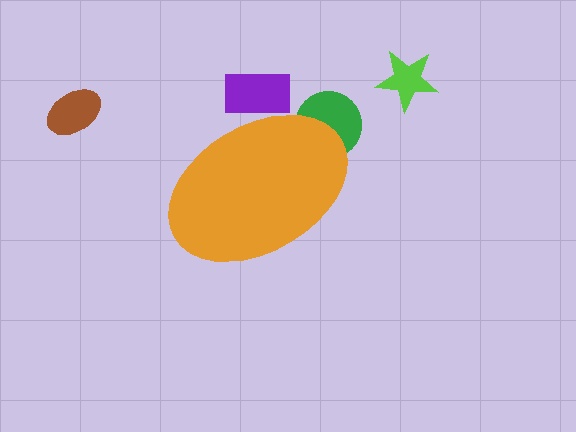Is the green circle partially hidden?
Yes, the green circle is partially hidden behind the orange ellipse.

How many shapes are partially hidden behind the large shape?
2 shapes are partially hidden.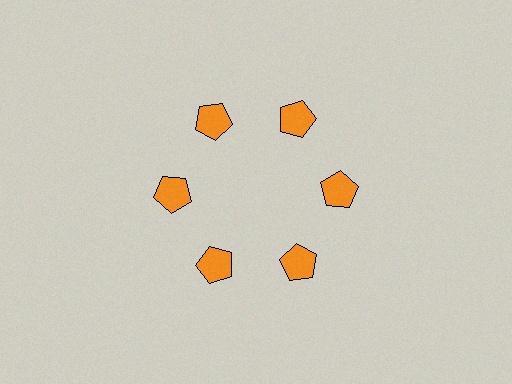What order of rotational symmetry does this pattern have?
This pattern has 6-fold rotational symmetry.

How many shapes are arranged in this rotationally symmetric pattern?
There are 6 shapes, arranged in 6 groups of 1.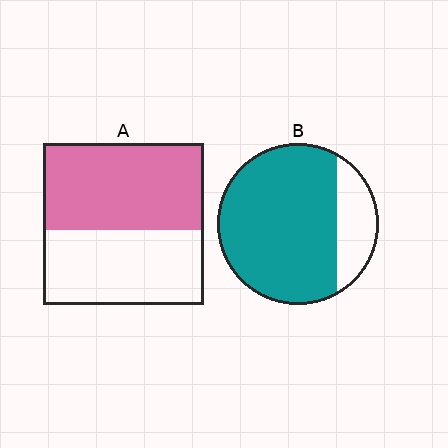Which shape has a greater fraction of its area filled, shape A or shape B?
Shape B.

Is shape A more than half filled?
Roughly half.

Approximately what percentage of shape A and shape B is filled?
A is approximately 55% and B is approximately 80%.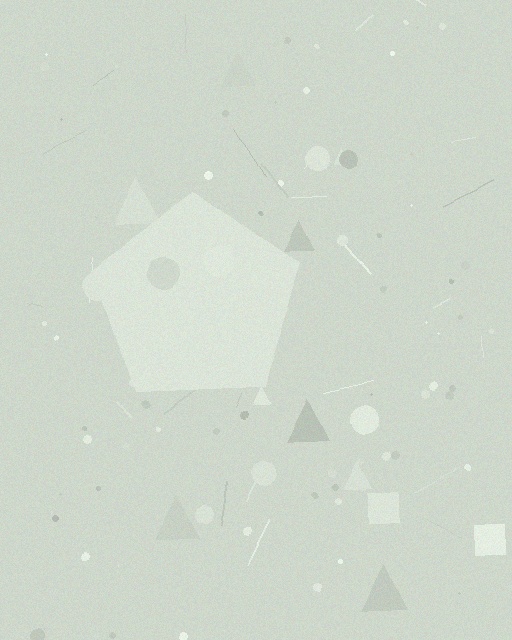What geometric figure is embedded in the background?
A pentagon is embedded in the background.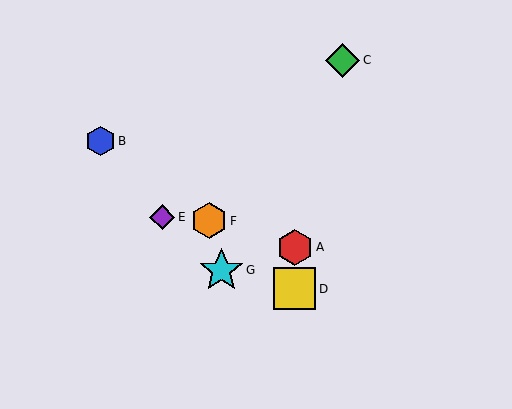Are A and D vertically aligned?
Yes, both are at x≈295.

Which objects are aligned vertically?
Objects A, D are aligned vertically.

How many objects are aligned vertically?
2 objects (A, D) are aligned vertically.